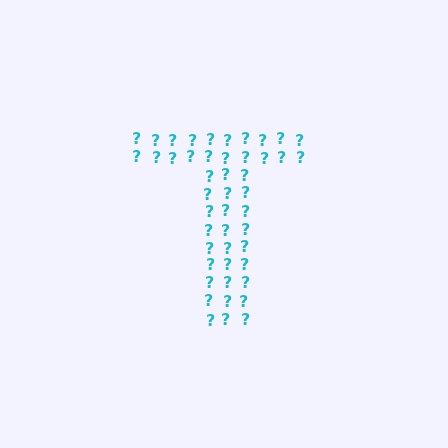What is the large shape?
The large shape is the letter T.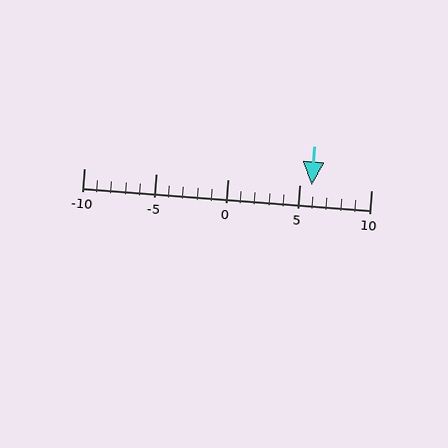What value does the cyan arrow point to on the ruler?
The cyan arrow points to approximately 6.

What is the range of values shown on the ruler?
The ruler shows values from -10 to 10.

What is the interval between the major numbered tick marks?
The major tick marks are spaced 5 units apart.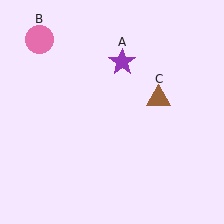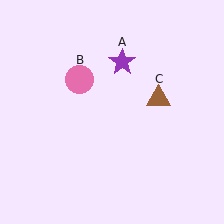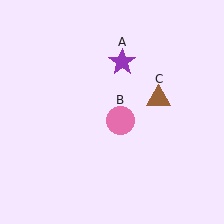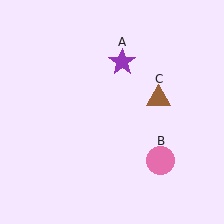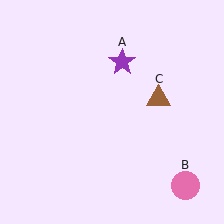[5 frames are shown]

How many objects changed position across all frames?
1 object changed position: pink circle (object B).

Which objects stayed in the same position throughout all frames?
Purple star (object A) and brown triangle (object C) remained stationary.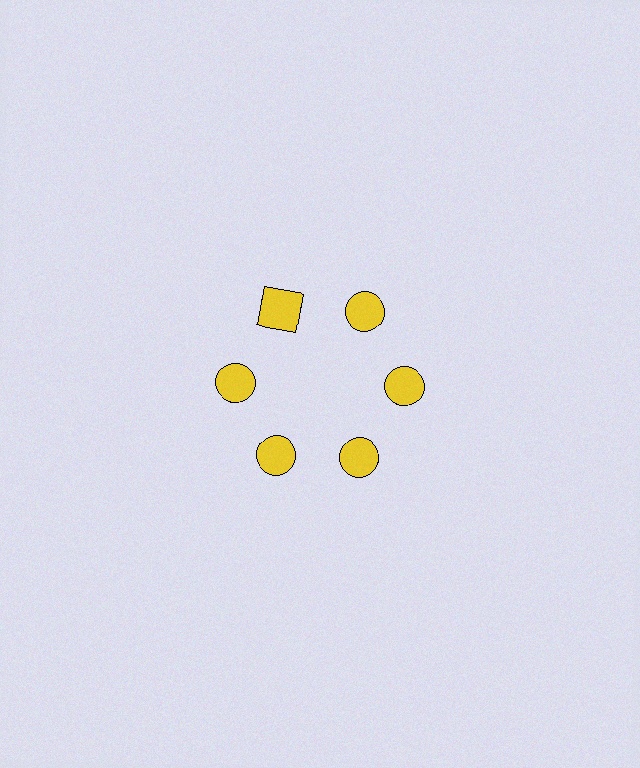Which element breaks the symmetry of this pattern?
The yellow square at roughly the 11 o'clock position breaks the symmetry. All other shapes are yellow circles.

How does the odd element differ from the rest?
It has a different shape: square instead of circle.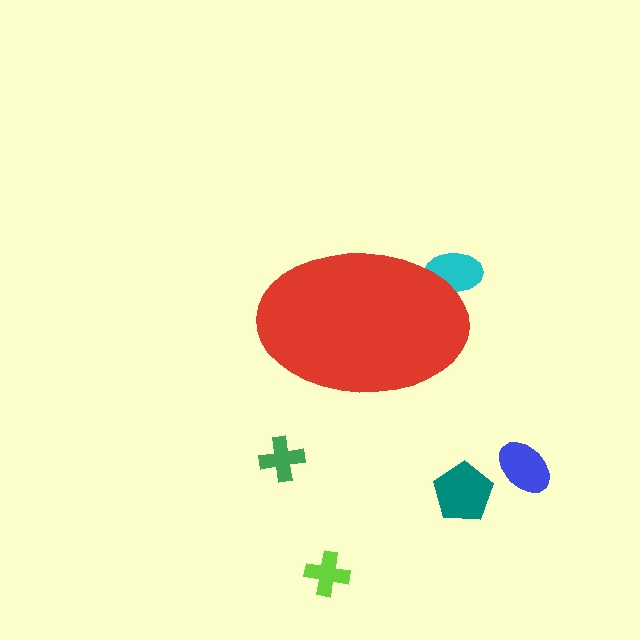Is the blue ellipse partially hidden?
No, the blue ellipse is fully visible.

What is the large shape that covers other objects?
A red ellipse.